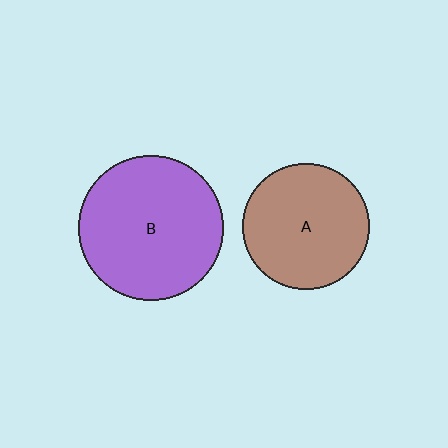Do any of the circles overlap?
No, none of the circles overlap.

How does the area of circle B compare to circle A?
Approximately 1.3 times.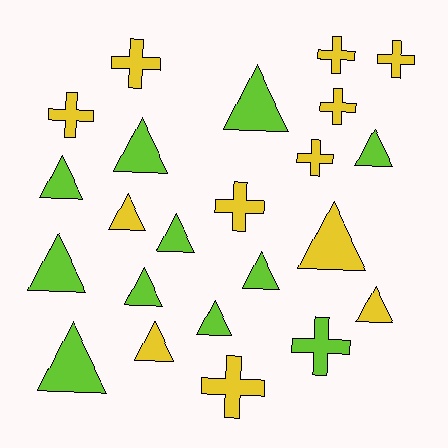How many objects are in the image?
There are 23 objects.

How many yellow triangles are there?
There are 4 yellow triangles.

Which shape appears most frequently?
Triangle, with 14 objects.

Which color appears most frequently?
Yellow, with 12 objects.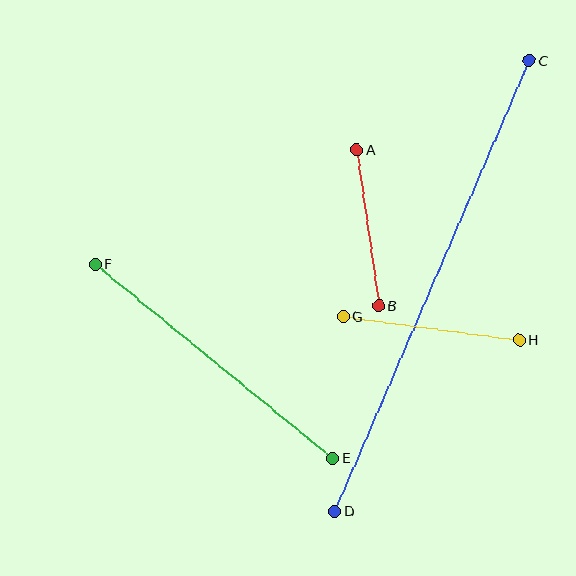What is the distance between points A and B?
The distance is approximately 157 pixels.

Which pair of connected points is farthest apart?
Points C and D are farthest apart.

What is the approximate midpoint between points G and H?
The midpoint is at approximately (431, 328) pixels.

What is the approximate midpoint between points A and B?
The midpoint is at approximately (368, 228) pixels.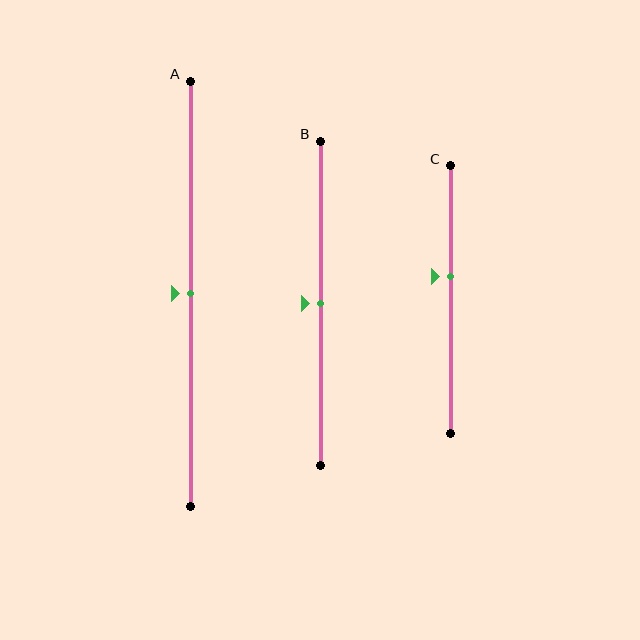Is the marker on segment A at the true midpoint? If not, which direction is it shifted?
Yes, the marker on segment A is at the true midpoint.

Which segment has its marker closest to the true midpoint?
Segment A has its marker closest to the true midpoint.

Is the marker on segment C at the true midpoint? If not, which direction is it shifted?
No, the marker on segment C is shifted upward by about 9% of the segment length.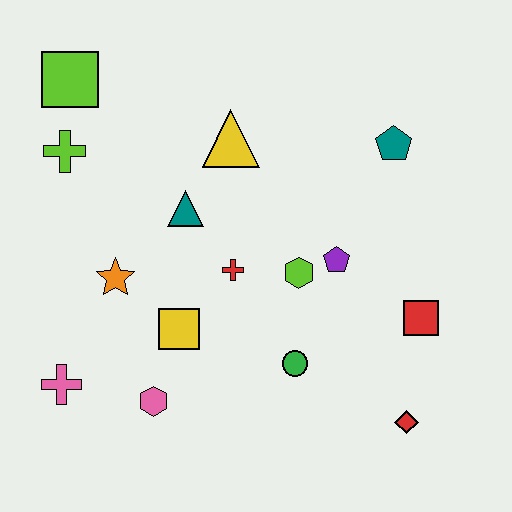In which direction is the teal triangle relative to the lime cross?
The teal triangle is to the right of the lime cross.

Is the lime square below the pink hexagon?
No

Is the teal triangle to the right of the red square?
No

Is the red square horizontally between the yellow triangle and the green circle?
No